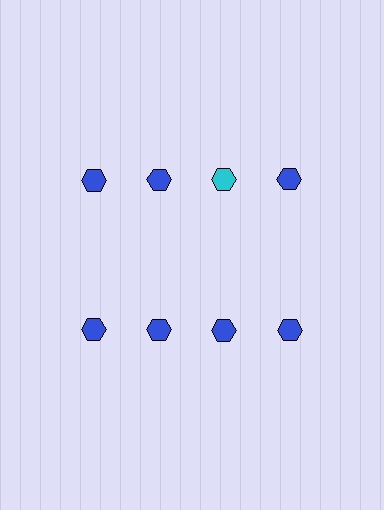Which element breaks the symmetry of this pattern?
The cyan hexagon in the top row, center column breaks the symmetry. All other shapes are blue hexagons.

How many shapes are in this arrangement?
There are 8 shapes arranged in a grid pattern.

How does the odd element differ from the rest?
It has a different color: cyan instead of blue.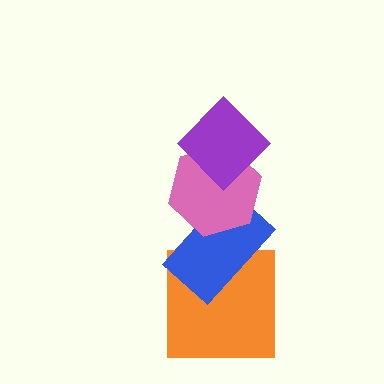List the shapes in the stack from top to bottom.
From top to bottom: the purple diamond, the pink hexagon, the blue rectangle, the orange square.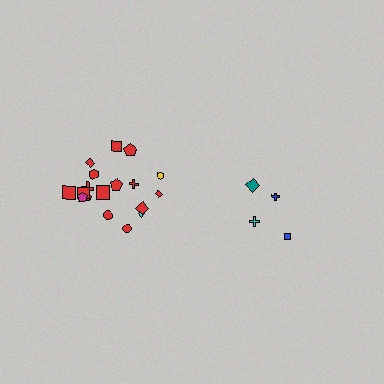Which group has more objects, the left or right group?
The left group.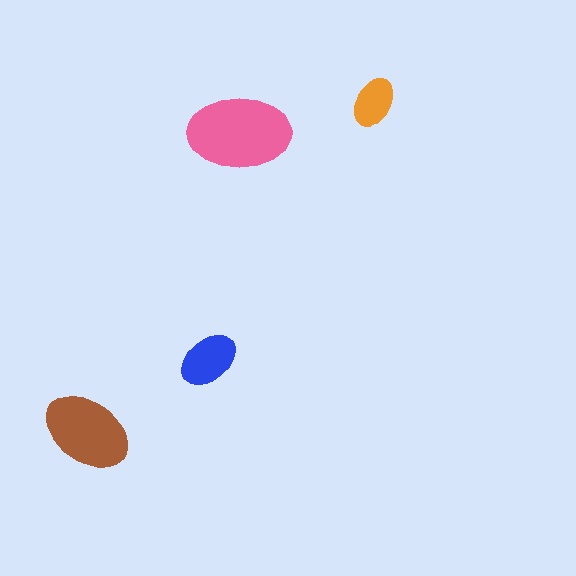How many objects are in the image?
There are 4 objects in the image.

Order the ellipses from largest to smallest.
the pink one, the brown one, the blue one, the orange one.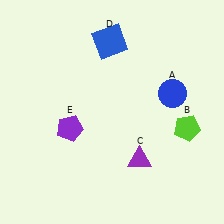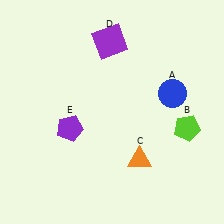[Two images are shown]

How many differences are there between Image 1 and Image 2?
There are 2 differences between the two images.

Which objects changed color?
C changed from purple to orange. D changed from blue to purple.